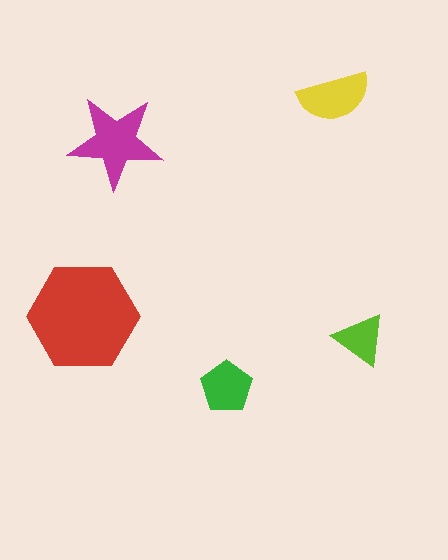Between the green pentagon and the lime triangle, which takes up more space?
The green pentagon.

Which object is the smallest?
The lime triangle.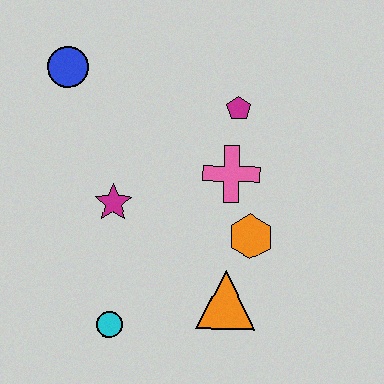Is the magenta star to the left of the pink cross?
Yes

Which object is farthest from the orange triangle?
The blue circle is farthest from the orange triangle.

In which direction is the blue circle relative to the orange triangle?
The blue circle is above the orange triangle.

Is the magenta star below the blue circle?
Yes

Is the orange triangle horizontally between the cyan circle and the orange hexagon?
Yes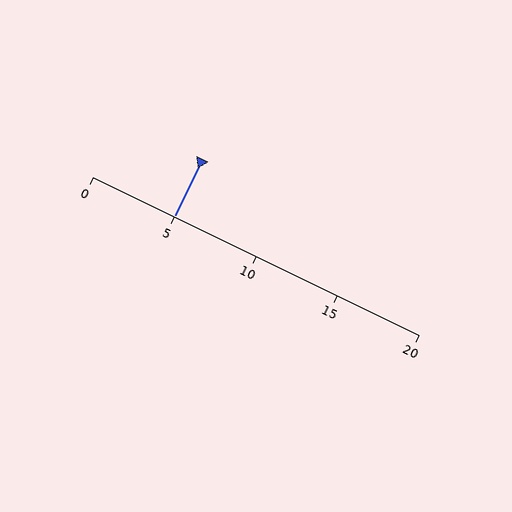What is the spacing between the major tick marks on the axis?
The major ticks are spaced 5 apart.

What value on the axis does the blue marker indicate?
The marker indicates approximately 5.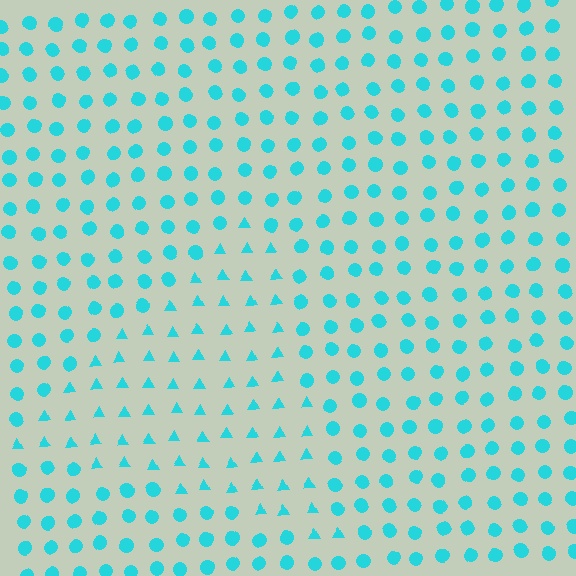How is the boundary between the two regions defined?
The boundary is defined by a change in element shape: triangles inside vs. circles outside. All elements share the same color and spacing.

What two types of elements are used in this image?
The image uses triangles inside the triangle region and circles outside it.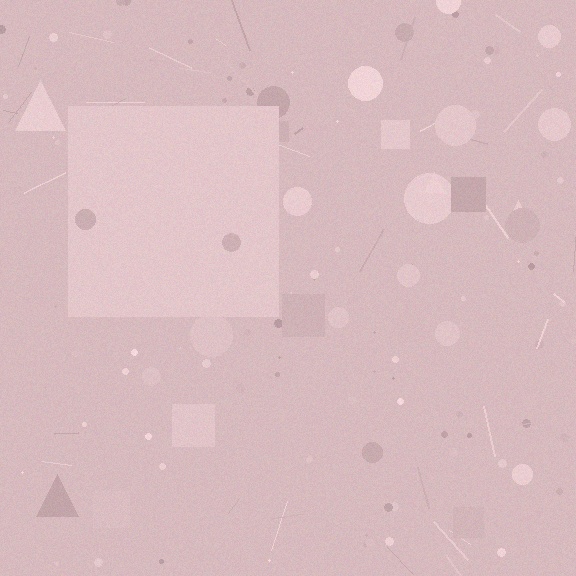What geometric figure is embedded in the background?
A square is embedded in the background.